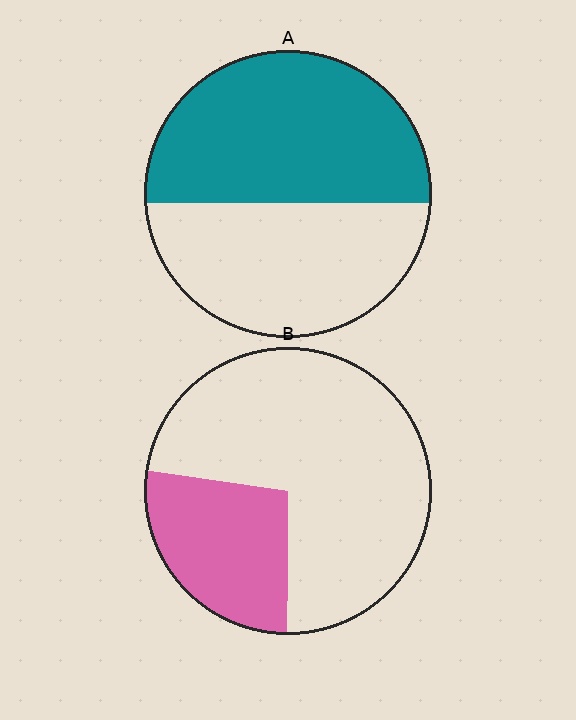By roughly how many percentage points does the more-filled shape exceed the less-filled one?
By roughly 25 percentage points (A over B).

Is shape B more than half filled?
No.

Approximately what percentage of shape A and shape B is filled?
A is approximately 55% and B is approximately 25%.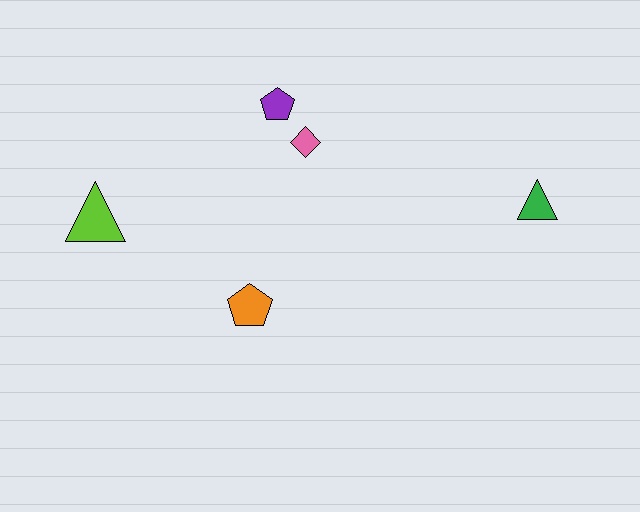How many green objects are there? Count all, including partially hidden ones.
There is 1 green object.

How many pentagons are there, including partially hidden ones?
There are 2 pentagons.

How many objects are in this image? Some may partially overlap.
There are 5 objects.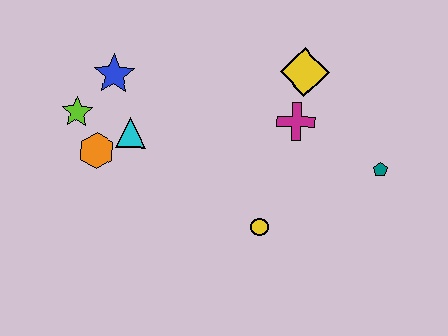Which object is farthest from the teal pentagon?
The lime star is farthest from the teal pentagon.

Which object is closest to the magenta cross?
The yellow diamond is closest to the magenta cross.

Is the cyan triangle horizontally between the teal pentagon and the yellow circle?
No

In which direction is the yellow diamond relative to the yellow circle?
The yellow diamond is above the yellow circle.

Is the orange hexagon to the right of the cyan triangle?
No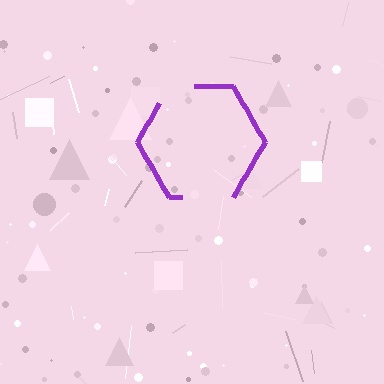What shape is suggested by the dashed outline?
The dashed outline suggests a hexagon.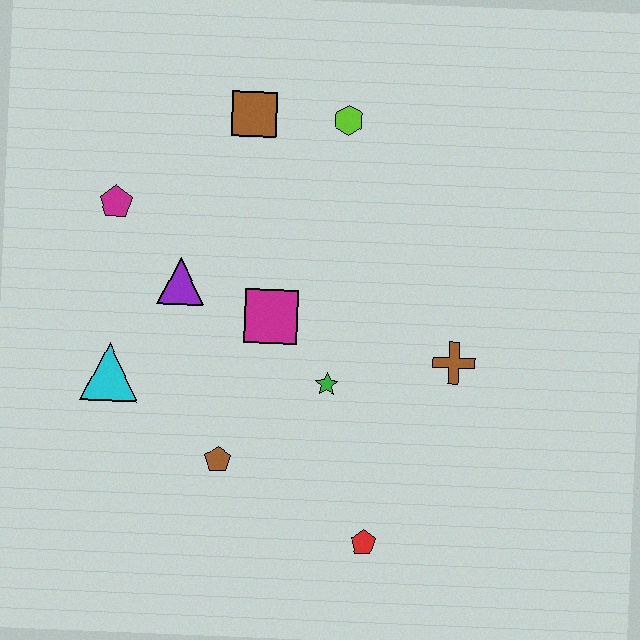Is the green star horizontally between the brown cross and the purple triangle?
Yes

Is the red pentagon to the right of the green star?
Yes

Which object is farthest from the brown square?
The red pentagon is farthest from the brown square.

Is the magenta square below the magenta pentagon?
Yes